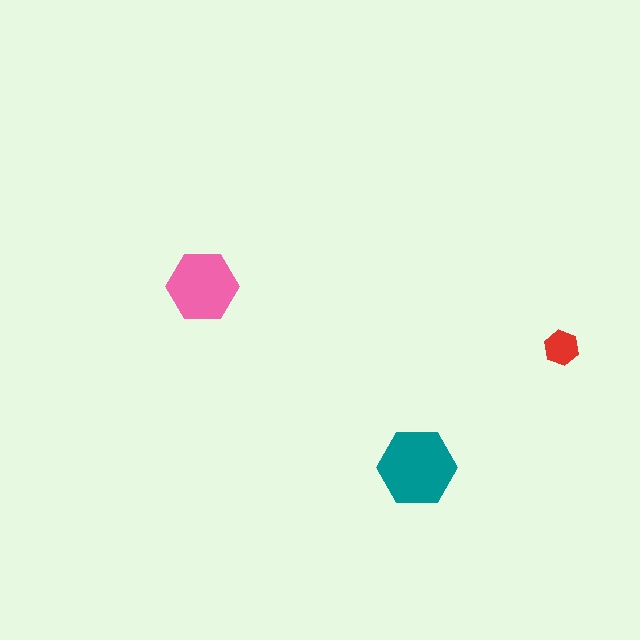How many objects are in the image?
There are 3 objects in the image.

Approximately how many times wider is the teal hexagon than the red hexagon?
About 2 times wider.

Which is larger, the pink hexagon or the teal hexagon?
The teal one.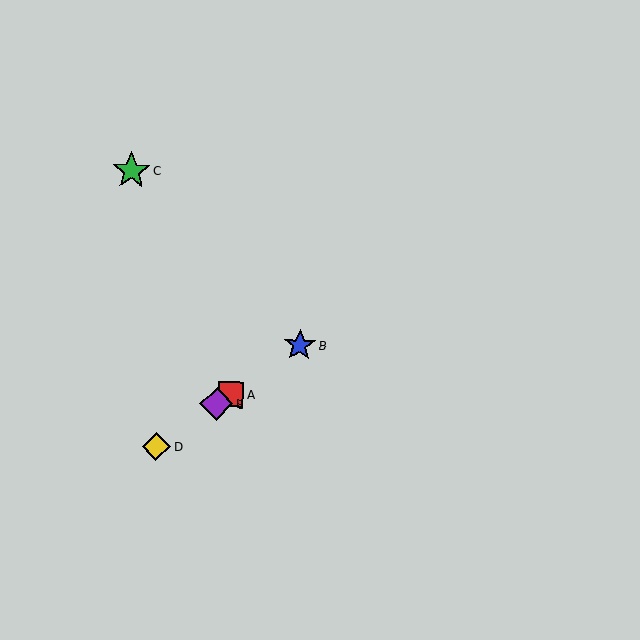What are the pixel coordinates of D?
Object D is at (156, 447).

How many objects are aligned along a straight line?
4 objects (A, B, D, E) are aligned along a straight line.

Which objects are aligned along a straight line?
Objects A, B, D, E are aligned along a straight line.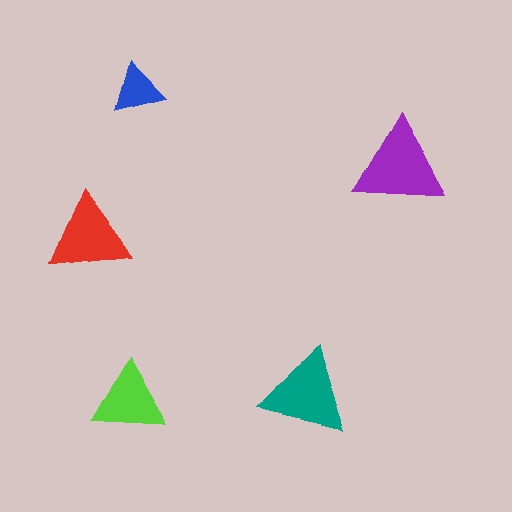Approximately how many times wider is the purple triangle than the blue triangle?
About 2 times wider.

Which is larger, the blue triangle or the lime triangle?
The lime one.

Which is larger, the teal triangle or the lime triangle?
The teal one.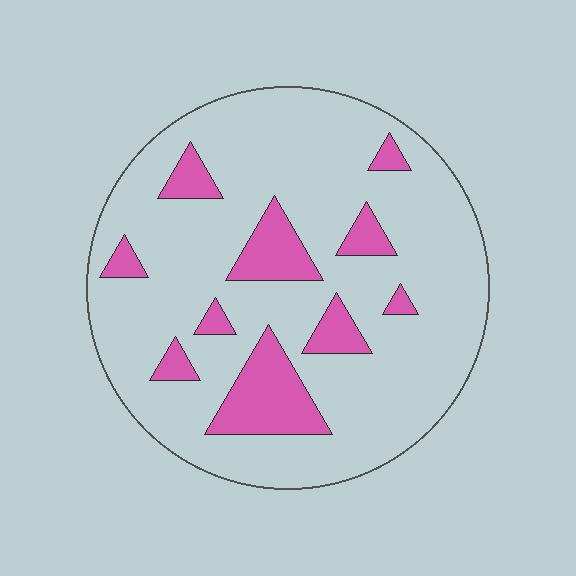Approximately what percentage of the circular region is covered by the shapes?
Approximately 15%.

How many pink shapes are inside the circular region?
10.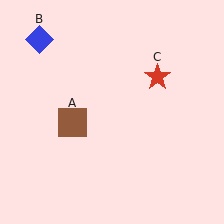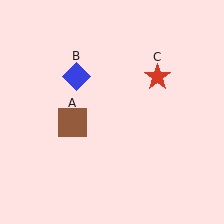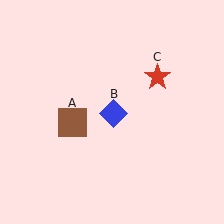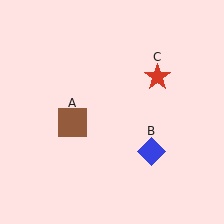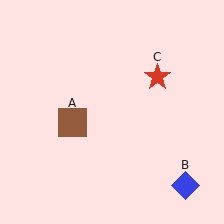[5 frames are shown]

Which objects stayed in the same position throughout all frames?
Brown square (object A) and red star (object C) remained stationary.